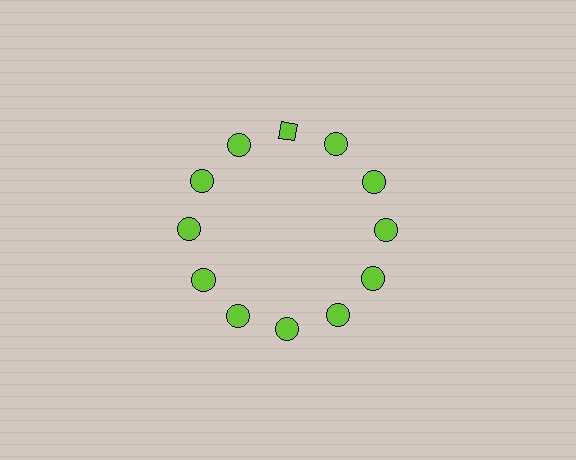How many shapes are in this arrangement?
There are 12 shapes arranged in a ring pattern.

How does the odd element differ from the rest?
It has a different shape: diamond instead of circle.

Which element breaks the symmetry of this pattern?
The lime diamond at roughly the 12 o'clock position breaks the symmetry. All other shapes are lime circles.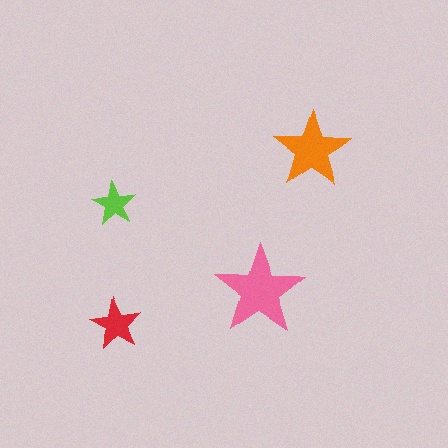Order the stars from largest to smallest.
the pink one, the orange one, the red one, the lime one.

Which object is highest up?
The orange star is topmost.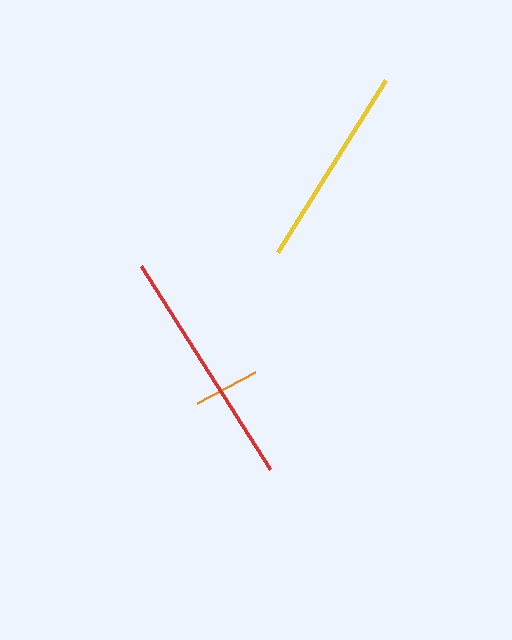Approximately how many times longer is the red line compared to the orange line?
The red line is approximately 3.7 times the length of the orange line.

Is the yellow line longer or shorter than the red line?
The red line is longer than the yellow line.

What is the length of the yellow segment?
The yellow segment is approximately 203 pixels long.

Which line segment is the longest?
The red line is the longest at approximately 241 pixels.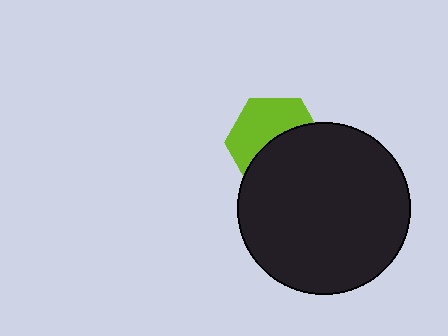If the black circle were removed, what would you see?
You would see the complete lime hexagon.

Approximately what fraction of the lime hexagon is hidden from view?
Roughly 51% of the lime hexagon is hidden behind the black circle.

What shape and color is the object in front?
The object in front is a black circle.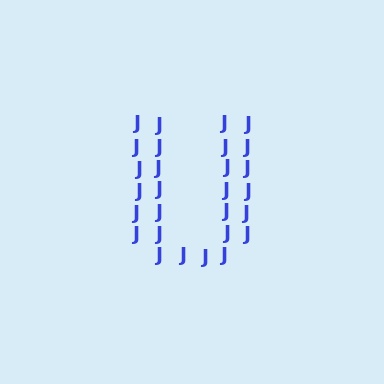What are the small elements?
The small elements are letter J's.